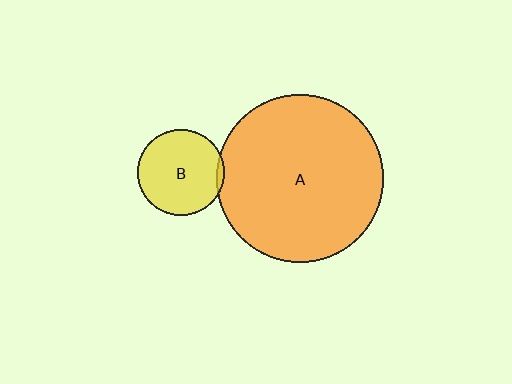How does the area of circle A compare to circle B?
Approximately 3.8 times.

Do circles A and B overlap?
Yes.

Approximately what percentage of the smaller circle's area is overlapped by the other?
Approximately 5%.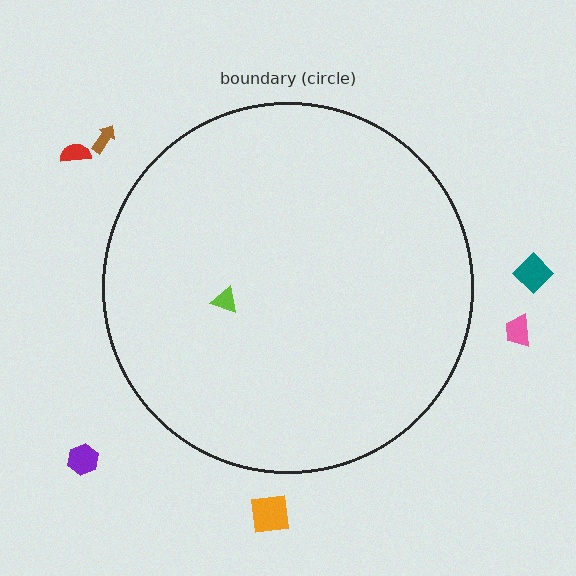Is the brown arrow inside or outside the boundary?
Outside.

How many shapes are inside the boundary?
1 inside, 6 outside.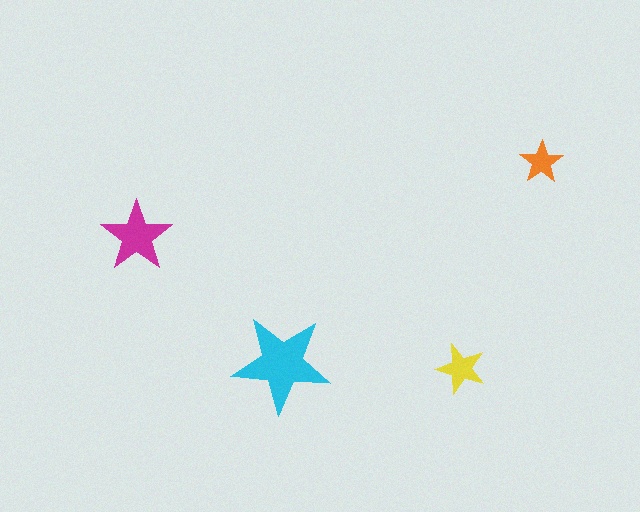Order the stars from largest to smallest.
the cyan one, the magenta one, the yellow one, the orange one.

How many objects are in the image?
There are 4 objects in the image.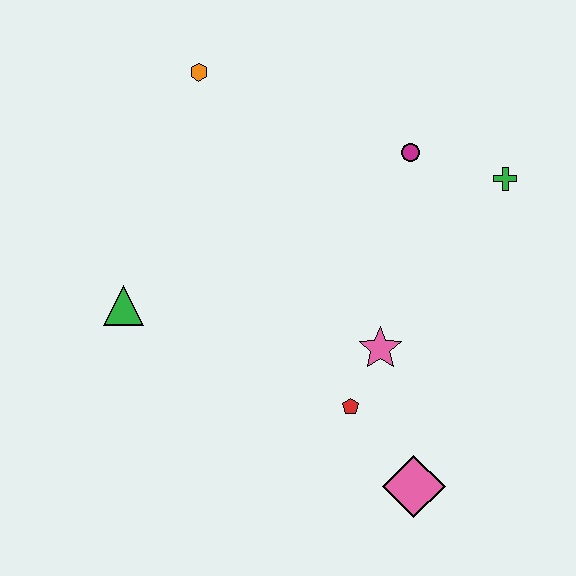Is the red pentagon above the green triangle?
No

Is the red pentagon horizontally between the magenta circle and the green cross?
No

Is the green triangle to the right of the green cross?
No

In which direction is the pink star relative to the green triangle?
The pink star is to the right of the green triangle.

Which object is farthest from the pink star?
The orange hexagon is farthest from the pink star.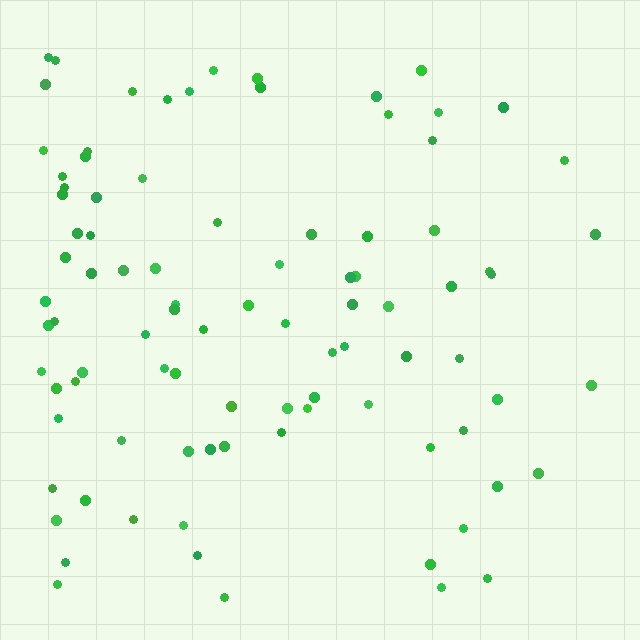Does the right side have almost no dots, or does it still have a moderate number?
Still a moderate number, just noticeably fewer than the left.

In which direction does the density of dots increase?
From right to left, with the left side densest.